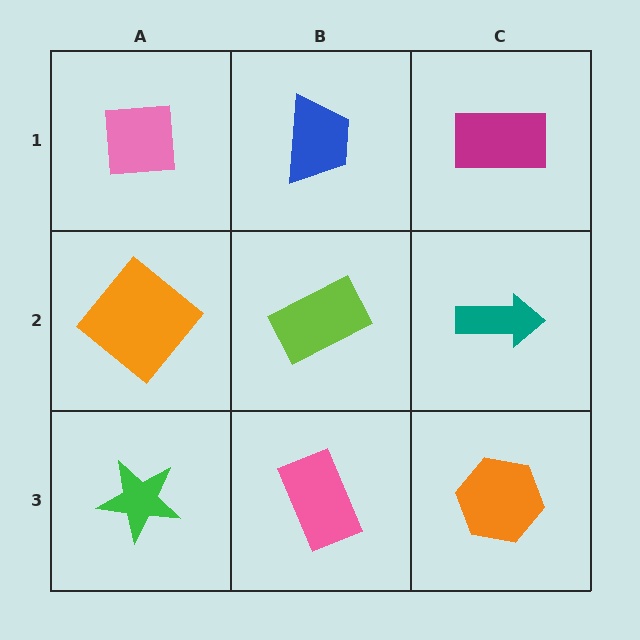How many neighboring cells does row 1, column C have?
2.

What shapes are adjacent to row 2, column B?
A blue trapezoid (row 1, column B), a pink rectangle (row 3, column B), an orange diamond (row 2, column A), a teal arrow (row 2, column C).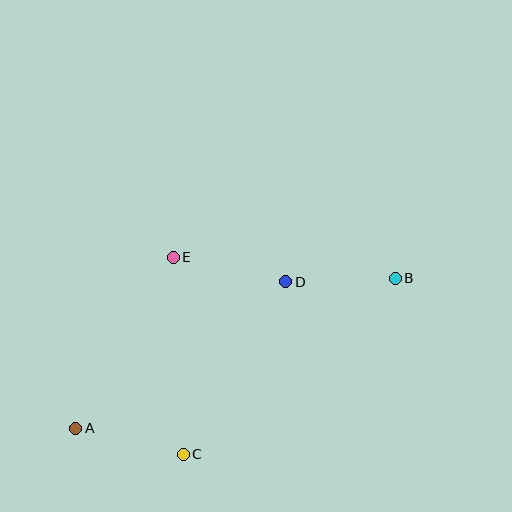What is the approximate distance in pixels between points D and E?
The distance between D and E is approximately 115 pixels.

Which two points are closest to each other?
Points B and D are closest to each other.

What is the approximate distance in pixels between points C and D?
The distance between C and D is approximately 201 pixels.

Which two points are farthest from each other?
Points A and B are farthest from each other.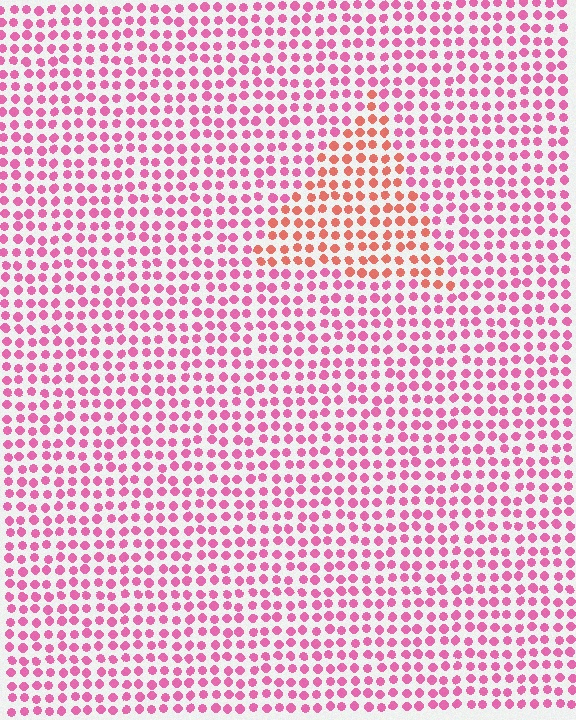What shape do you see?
I see a triangle.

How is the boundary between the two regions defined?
The boundary is defined purely by a slight shift in hue (about 38 degrees). Spacing, size, and orientation are identical on both sides.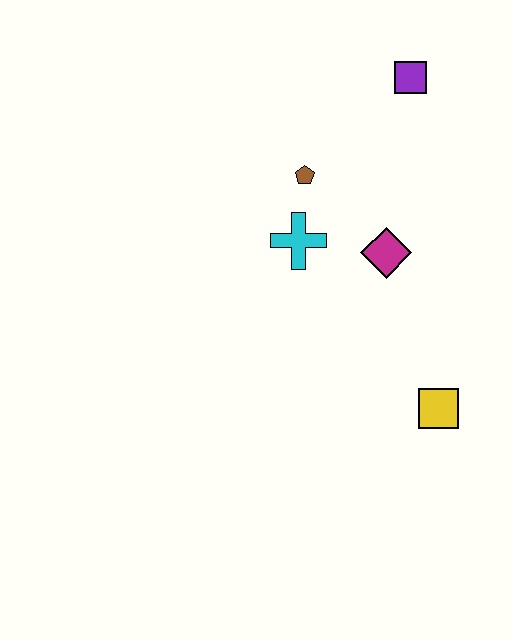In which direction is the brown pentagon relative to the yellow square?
The brown pentagon is above the yellow square.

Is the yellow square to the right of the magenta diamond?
Yes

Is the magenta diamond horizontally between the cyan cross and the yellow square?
Yes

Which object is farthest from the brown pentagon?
The yellow square is farthest from the brown pentagon.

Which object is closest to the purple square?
The brown pentagon is closest to the purple square.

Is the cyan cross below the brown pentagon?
Yes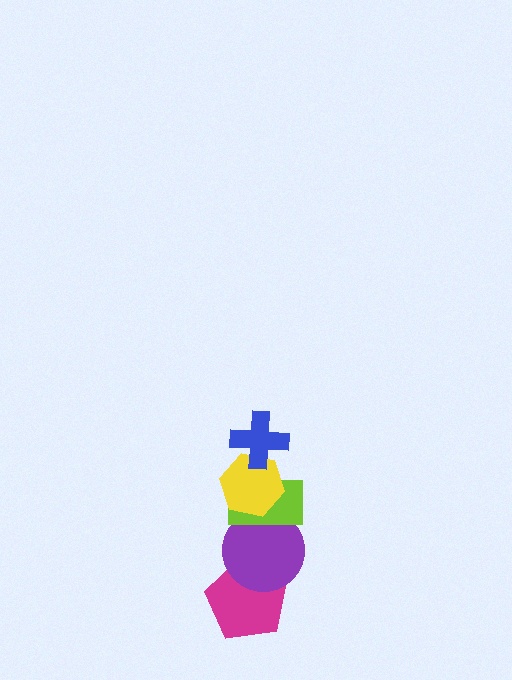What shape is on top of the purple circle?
The lime rectangle is on top of the purple circle.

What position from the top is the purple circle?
The purple circle is 4th from the top.